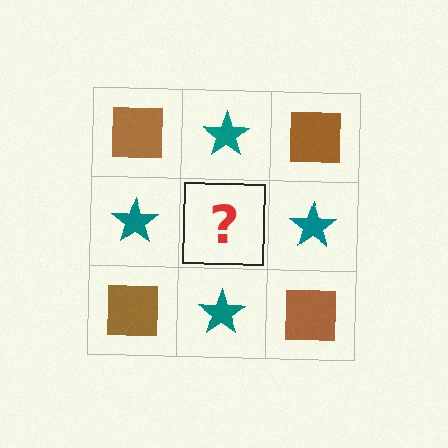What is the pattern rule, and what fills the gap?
The rule is that it alternates brown square and teal star in a checkerboard pattern. The gap should be filled with a brown square.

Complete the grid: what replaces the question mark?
The question mark should be replaced with a brown square.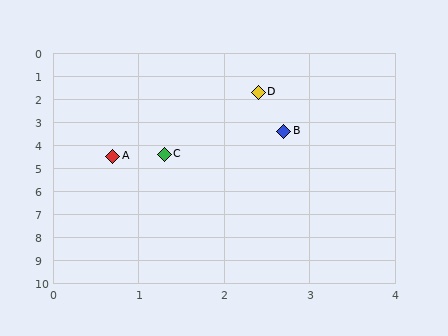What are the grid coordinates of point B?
Point B is at approximately (2.7, 3.4).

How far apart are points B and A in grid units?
Points B and A are about 2.3 grid units apart.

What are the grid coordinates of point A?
Point A is at approximately (0.7, 4.5).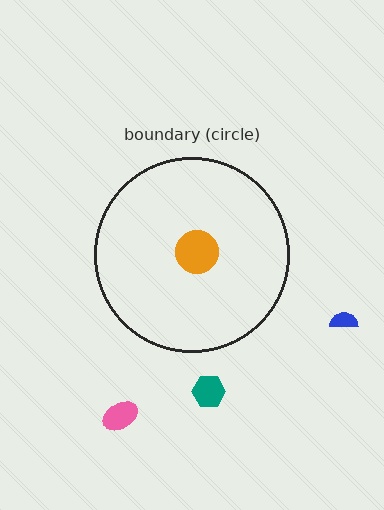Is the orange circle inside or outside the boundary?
Inside.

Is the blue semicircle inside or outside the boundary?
Outside.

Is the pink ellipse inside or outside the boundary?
Outside.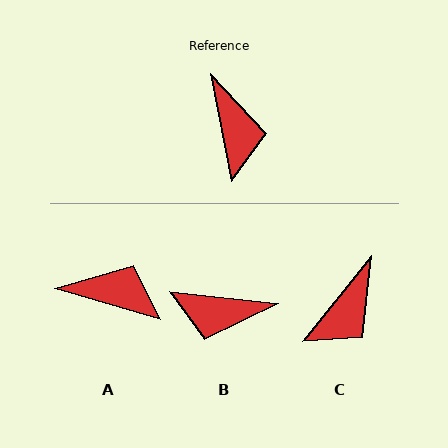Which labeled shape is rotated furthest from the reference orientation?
B, about 107 degrees away.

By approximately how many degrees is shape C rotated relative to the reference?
Approximately 50 degrees clockwise.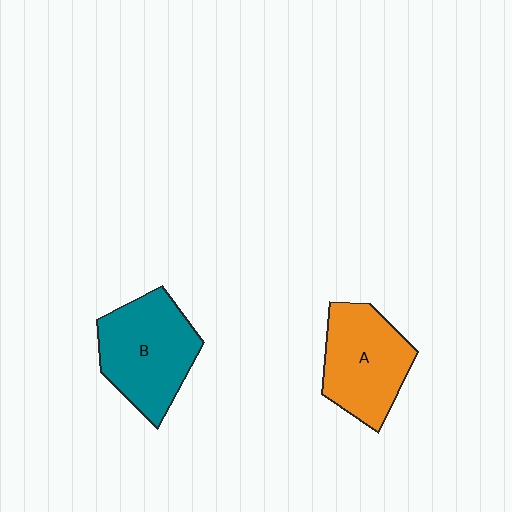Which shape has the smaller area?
Shape A (orange).